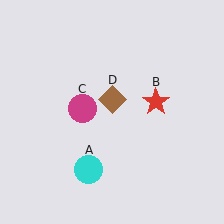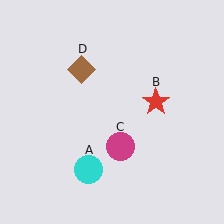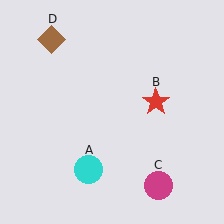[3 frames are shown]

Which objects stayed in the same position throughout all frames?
Cyan circle (object A) and red star (object B) remained stationary.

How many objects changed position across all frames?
2 objects changed position: magenta circle (object C), brown diamond (object D).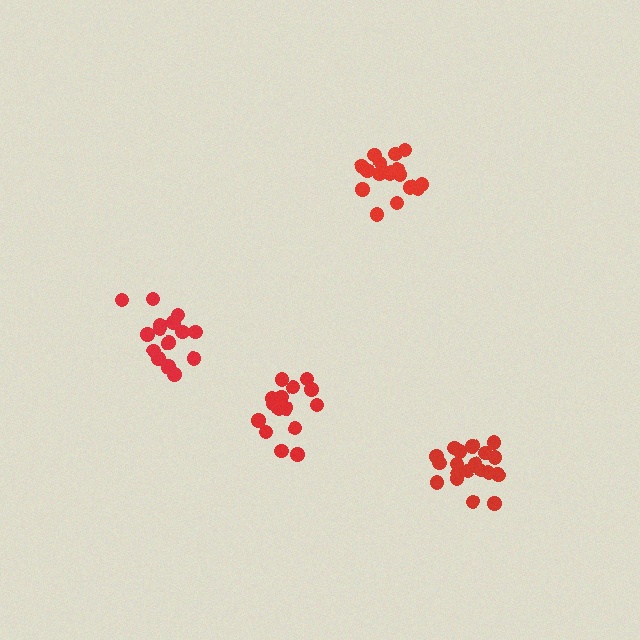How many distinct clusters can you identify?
There are 4 distinct clusters.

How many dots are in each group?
Group 1: 19 dots, Group 2: 17 dots, Group 3: 15 dots, Group 4: 16 dots (67 total).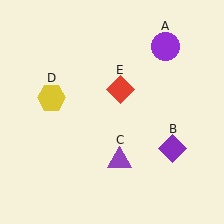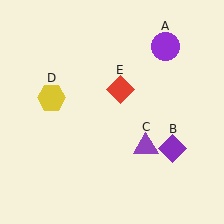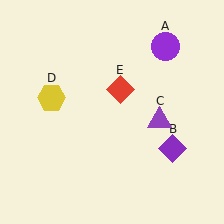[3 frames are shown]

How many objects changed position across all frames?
1 object changed position: purple triangle (object C).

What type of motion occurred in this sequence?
The purple triangle (object C) rotated counterclockwise around the center of the scene.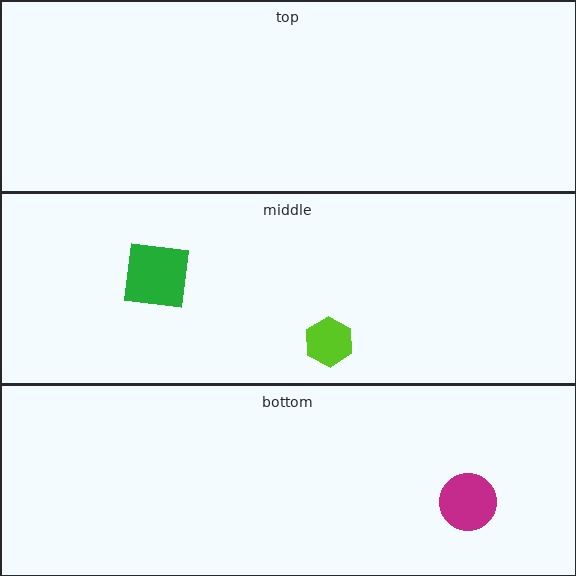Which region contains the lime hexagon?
The middle region.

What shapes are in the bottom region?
The magenta circle.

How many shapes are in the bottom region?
1.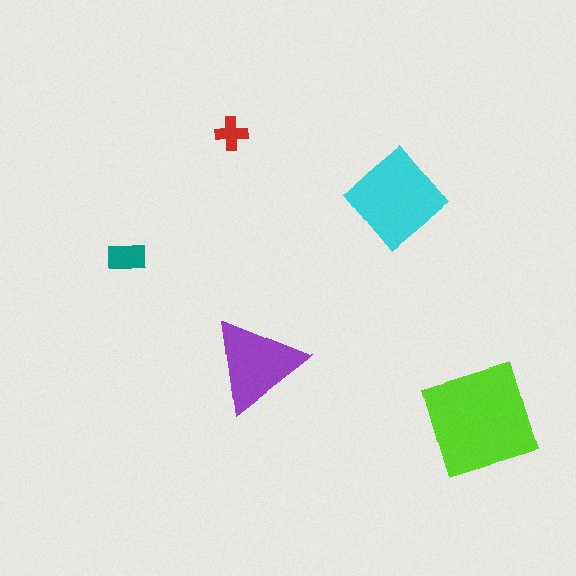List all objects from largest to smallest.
The lime square, the cyan diamond, the purple triangle, the teal rectangle, the red cross.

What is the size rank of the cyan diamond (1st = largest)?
2nd.